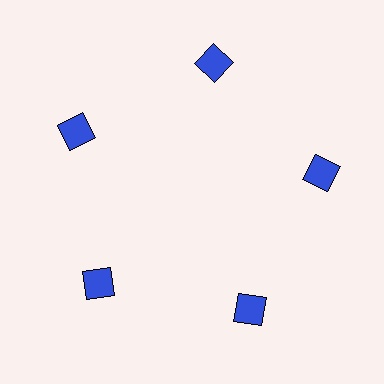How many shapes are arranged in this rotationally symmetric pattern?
There are 5 shapes, arranged in 5 groups of 1.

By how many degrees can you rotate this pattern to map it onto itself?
The pattern maps onto itself every 72 degrees of rotation.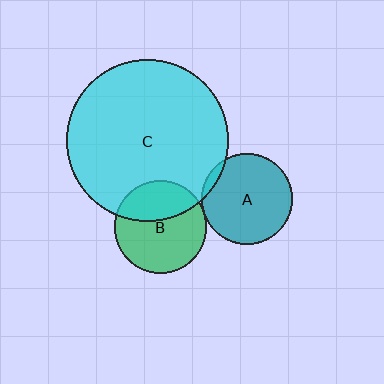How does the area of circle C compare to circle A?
Approximately 3.2 times.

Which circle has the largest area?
Circle C (cyan).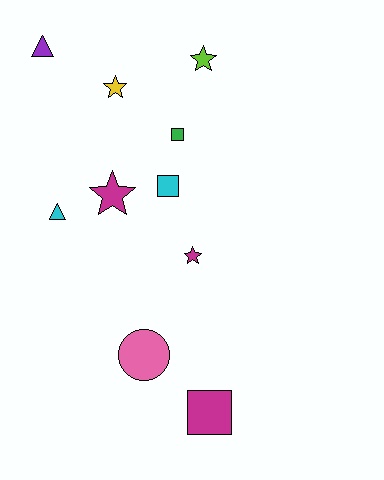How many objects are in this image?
There are 10 objects.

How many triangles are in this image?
There are 2 triangles.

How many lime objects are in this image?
There is 1 lime object.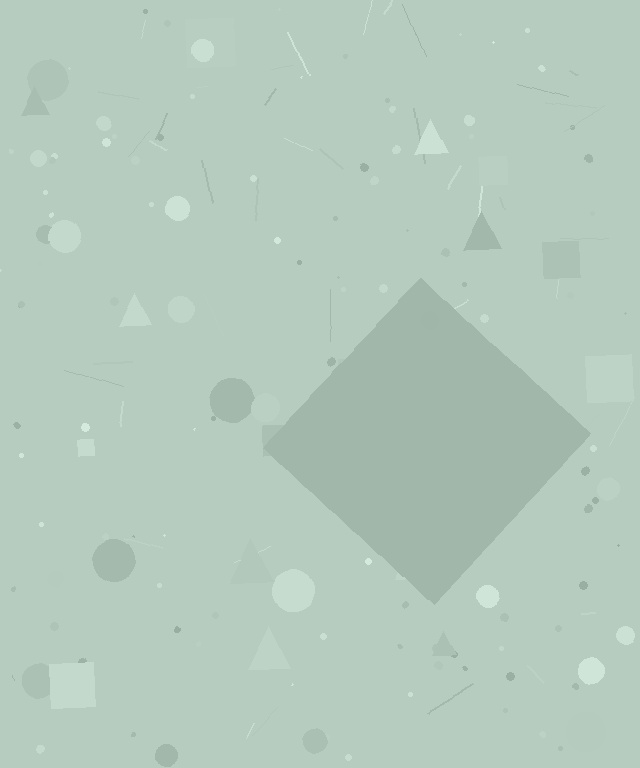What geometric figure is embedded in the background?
A diamond is embedded in the background.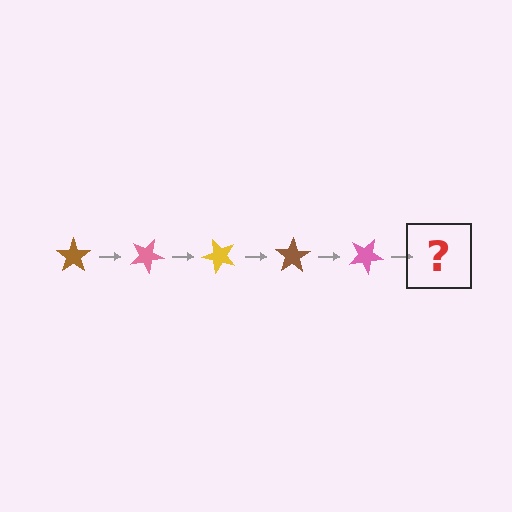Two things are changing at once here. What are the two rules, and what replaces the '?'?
The two rules are that it rotates 25 degrees each step and the color cycles through brown, pink, and yellow. The '?' should be a yellow star, rotated 125 degrees from the start.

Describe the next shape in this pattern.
It should be a yellow star, rotated 125 degrees from the start.